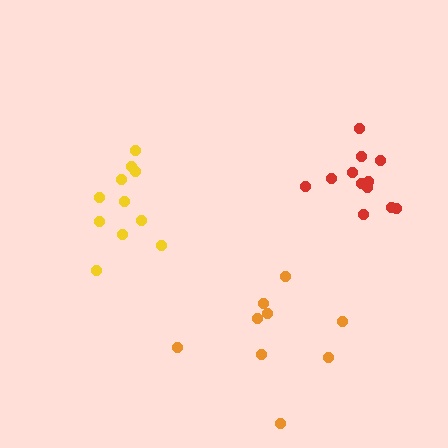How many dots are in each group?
Group 1: 11 dots, Group 2: 9 dots, Group 3: 12 dots (32 total).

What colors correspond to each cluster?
The clusters are colored: yellow, orange, red.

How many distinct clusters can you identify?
There are 3 distinct clusters.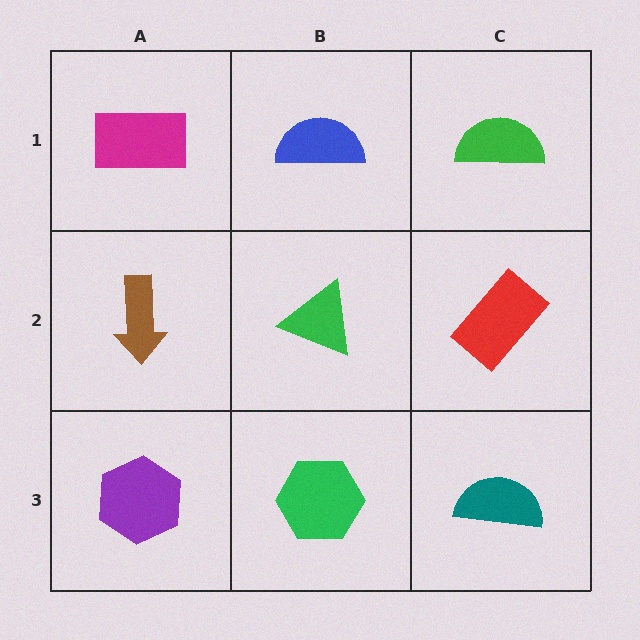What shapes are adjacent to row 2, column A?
A magenta rectangle (row 1, column A), a purple hexagon (row 3, column A), a green triangle (row 2, column B).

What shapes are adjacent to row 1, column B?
A green triangle (row 2, column B), a magenta rectangle (row 1, column A), a green semicircle (row 1, column C).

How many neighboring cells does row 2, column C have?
3.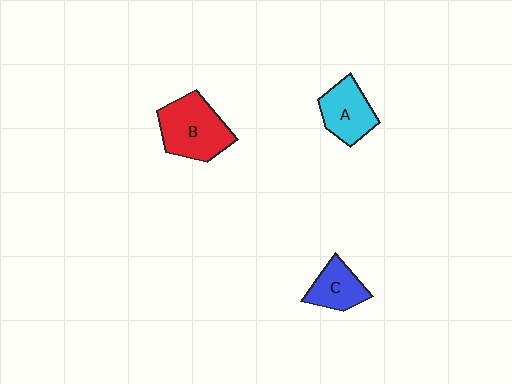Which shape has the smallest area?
Shape C (blue).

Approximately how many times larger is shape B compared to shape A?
Approximately 1.4 times.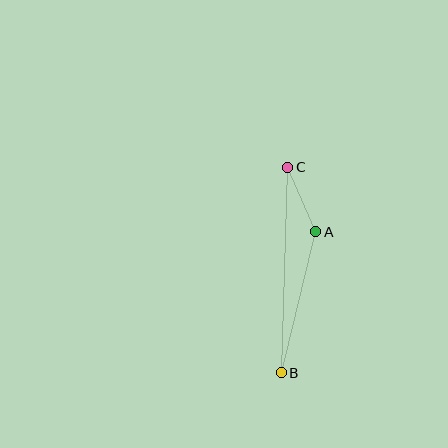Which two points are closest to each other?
Points A and C are closest to each other.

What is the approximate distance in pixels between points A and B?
The distance between A and B is approximately 145 pixels.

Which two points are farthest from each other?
Points B and C are farthest from each other.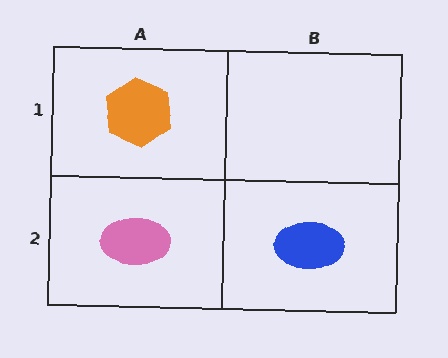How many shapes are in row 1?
1 shape.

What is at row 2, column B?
A blue ellipse.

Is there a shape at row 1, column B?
No, that cell is empty.